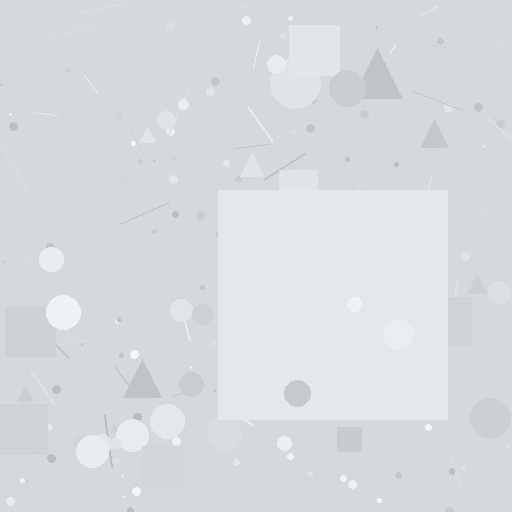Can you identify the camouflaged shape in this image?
The camouflaged shape is a square.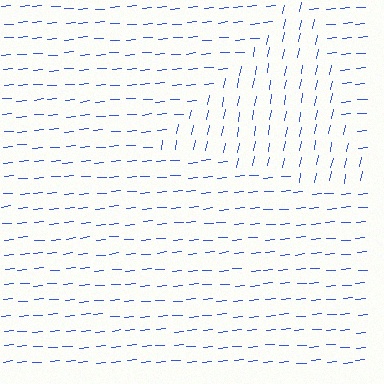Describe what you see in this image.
The image is filled with small blue line segments. A triangle region in the image has lines oriented differently from the surrounding lines, creating a visible texture boundary.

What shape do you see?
I see a triangle.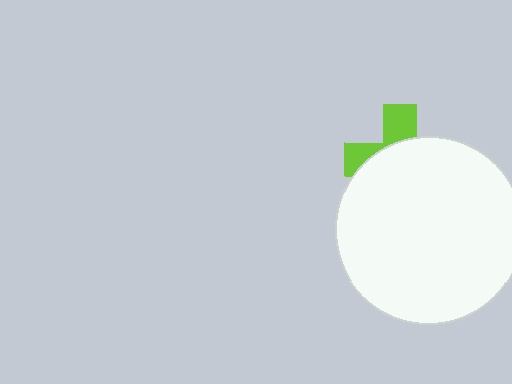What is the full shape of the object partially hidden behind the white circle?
The partially hidden object is a lime cross.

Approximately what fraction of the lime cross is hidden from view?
Roughly 68% of the lime cross is hidden behind the white circle.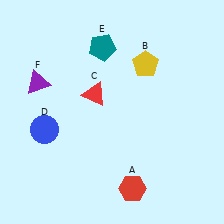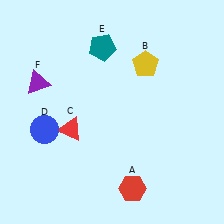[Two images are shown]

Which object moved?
The red triangle (C) moved down.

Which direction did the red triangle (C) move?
The red triangle (C) moved down.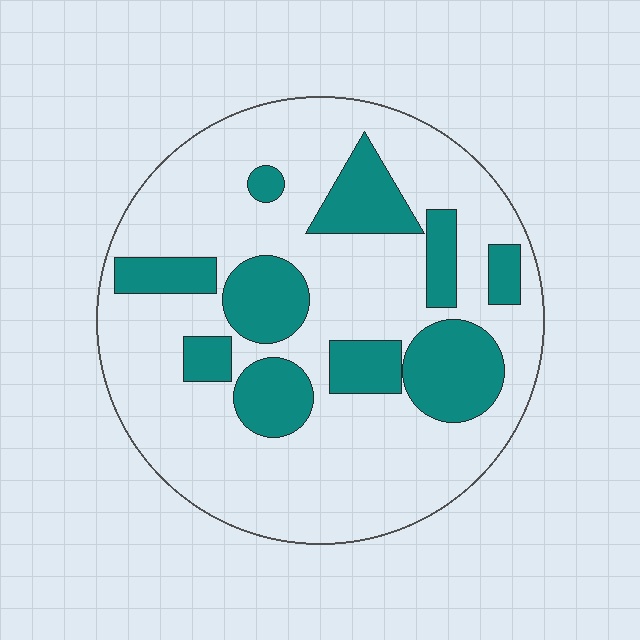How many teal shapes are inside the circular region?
10.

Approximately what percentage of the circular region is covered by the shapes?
Approximately 25%.